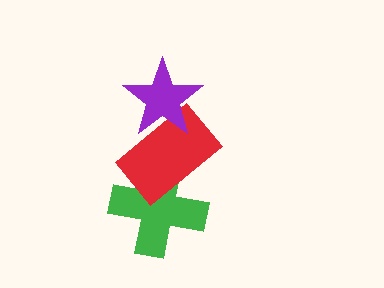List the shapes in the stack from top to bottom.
From top to bottom: the purple star, the red rectangle, the green cross.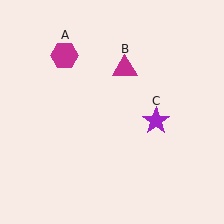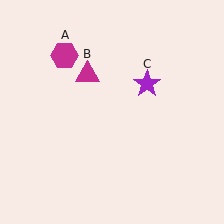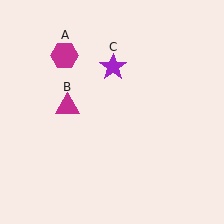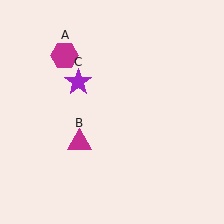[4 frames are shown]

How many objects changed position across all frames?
2 objects changed position: magenta triangle (object B), purple star (object C).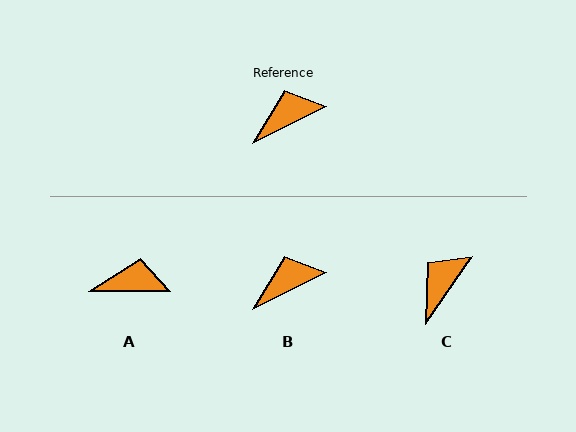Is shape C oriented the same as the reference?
No, it is off by about 30 degrees.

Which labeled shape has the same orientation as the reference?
B.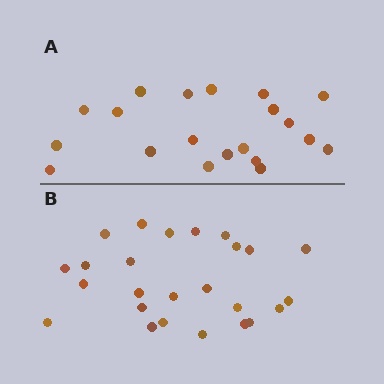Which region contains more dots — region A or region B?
Region B (the bottom region) has more dots.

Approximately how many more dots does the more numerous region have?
Region B has about 5 more dots than region A.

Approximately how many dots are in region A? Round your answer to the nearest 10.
About 20 dots.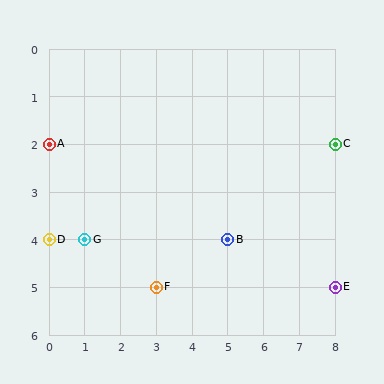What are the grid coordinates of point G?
Point G is at grid coordinates (1, 4).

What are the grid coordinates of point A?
Point A is at grid coordinates (0, 2).